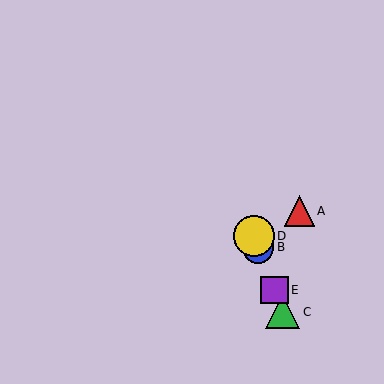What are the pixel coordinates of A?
Object A is at (299, 211).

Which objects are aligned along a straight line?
Objects B, C, D, E are aligned along a straight line.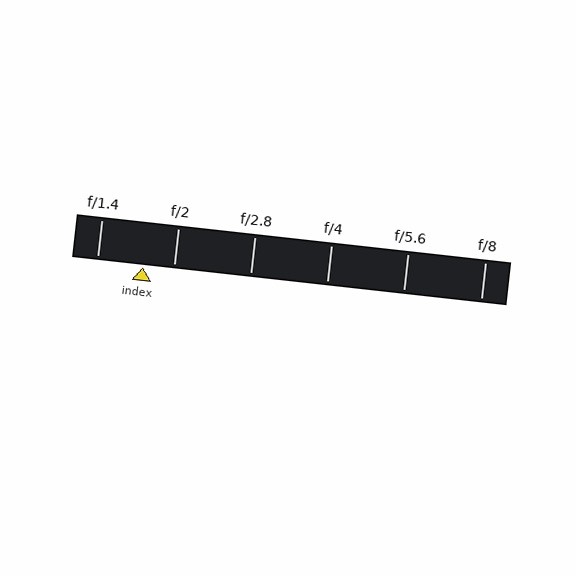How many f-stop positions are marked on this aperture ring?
There are 6 f-stop positions marked.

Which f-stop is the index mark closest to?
The index mark is closest to f/2.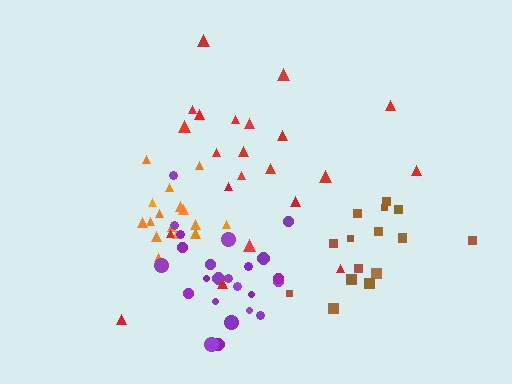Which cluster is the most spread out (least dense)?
Red.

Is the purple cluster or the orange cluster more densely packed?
Orange.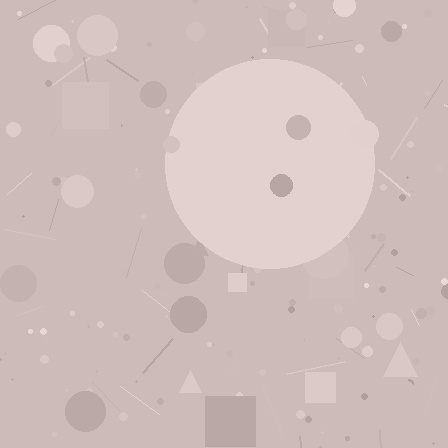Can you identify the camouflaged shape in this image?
The camouflaged shape is a circle.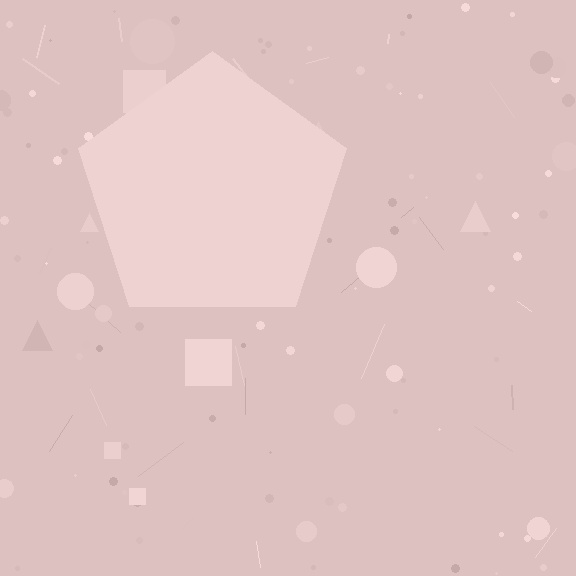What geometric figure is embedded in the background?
A pentagon is embedded in the background.